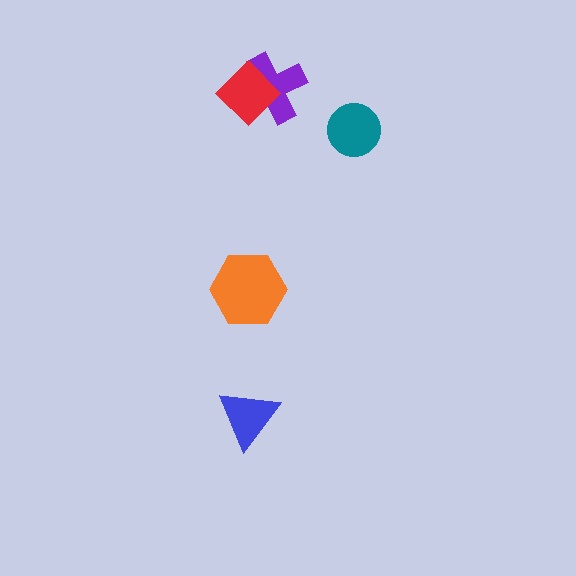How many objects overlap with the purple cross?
1 object overlaps with the purple cross.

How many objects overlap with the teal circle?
0 objects overlap with the teal circle.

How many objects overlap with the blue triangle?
0 objects overlap with the blue triangle.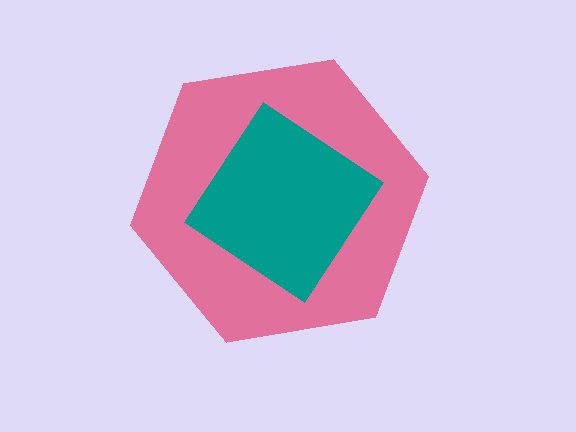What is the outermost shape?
The pink hexagon.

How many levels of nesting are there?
2.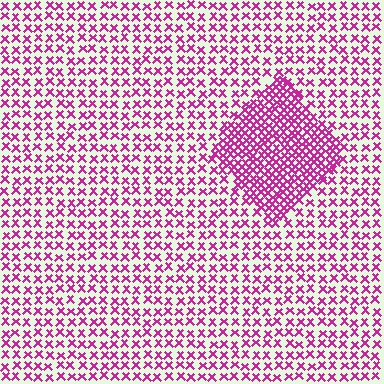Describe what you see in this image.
The image contains small magenta elements arranged at two different densities. A diamond-shaped region is visible where the elements are more densely packed than the surrounding area.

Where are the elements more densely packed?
The elements are more densely packed inside the diamond boundary.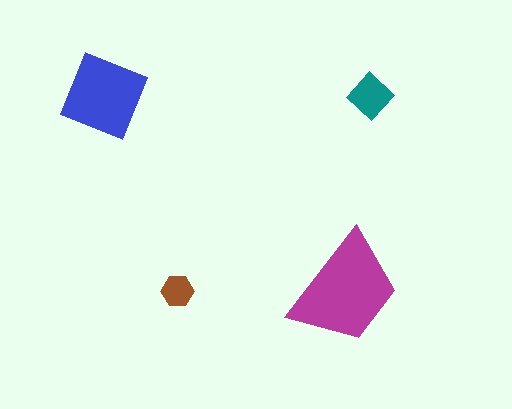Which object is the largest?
The magenta trapezoid.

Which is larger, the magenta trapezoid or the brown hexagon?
The magenta trapezoid.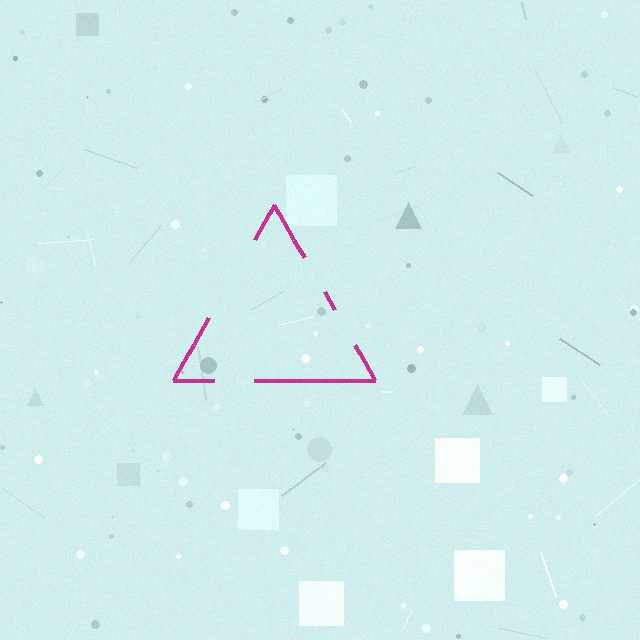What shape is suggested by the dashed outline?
The dashed outline suggests a triangle.